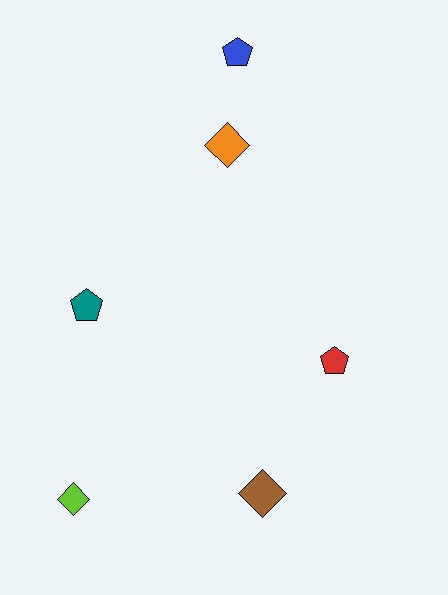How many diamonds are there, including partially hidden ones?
There are 3 diamonds.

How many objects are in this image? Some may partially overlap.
There are 6 objects.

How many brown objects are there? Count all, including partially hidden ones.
There is 1 brown object.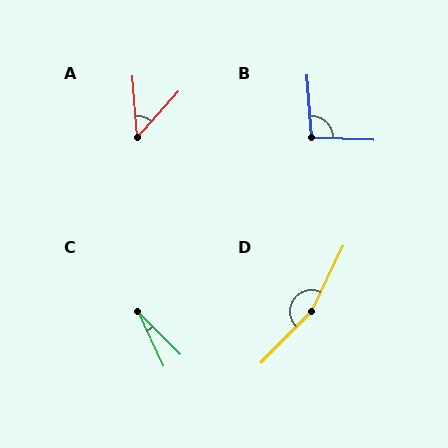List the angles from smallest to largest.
C (20°), A (45°), B (97°), D (162°).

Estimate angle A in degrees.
Approximately 45 degrees.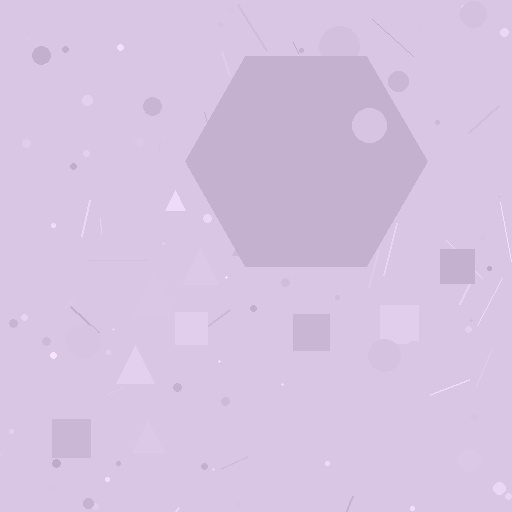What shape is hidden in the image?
A hexagon is hidden in the image.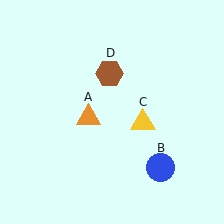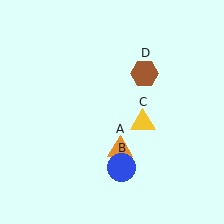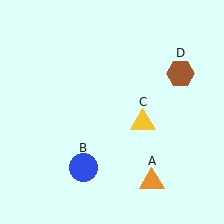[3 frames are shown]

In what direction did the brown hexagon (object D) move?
The brown hexagon (object D) moved right.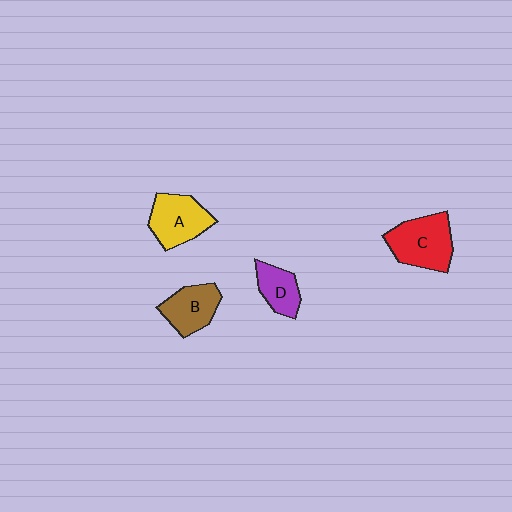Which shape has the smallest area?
Shape D (purple).